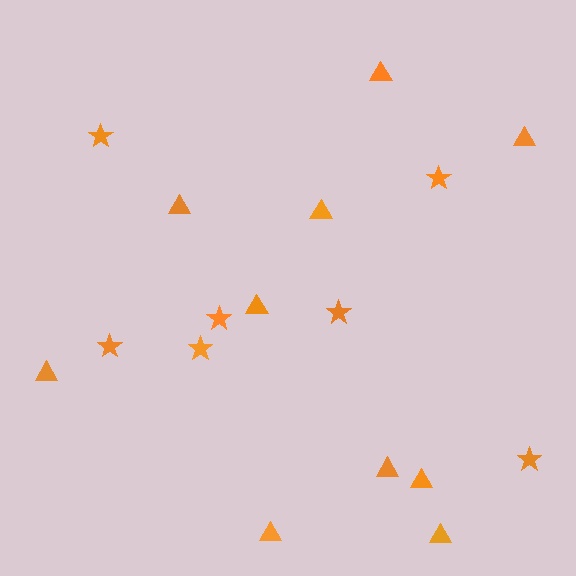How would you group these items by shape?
There are 2 groups: one group of stars (7) and one group of triangles (10).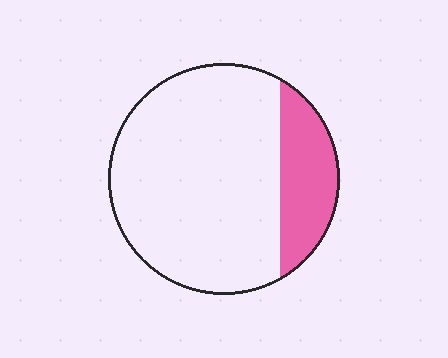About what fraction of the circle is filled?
About one fifth (1/5).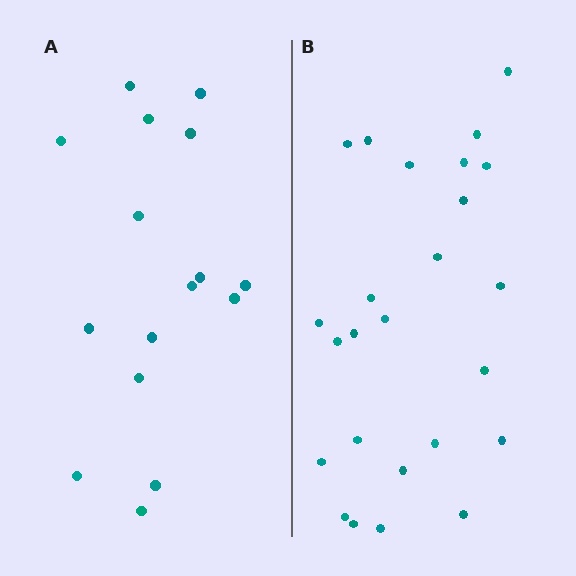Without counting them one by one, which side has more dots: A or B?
Region B (the right region) has more dots.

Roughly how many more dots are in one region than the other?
Region B has roughly 8 or so more dots than region A.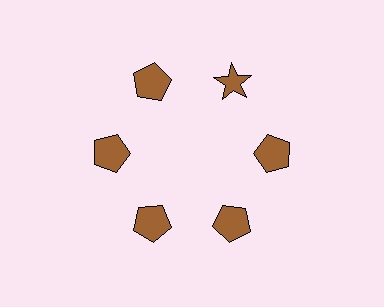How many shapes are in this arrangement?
There are 6 shapes arranged in a ring pattern.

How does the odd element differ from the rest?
It has a different shape: star instead of pentagon.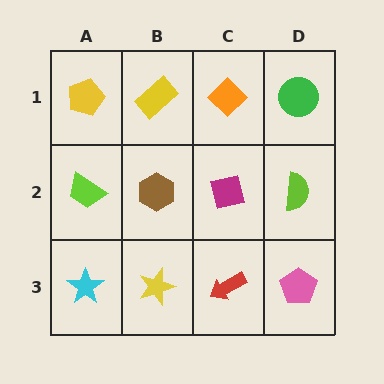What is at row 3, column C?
A red arrow.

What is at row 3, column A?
A cyan star.